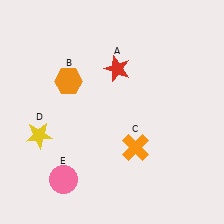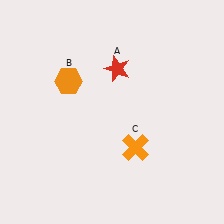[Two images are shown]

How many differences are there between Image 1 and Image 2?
There are 2 differences between the two images.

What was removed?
The yellow star (D), the pink circle (E) were removed in Image 2.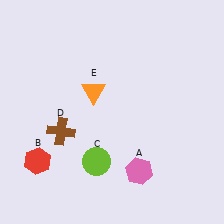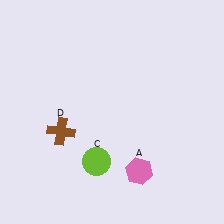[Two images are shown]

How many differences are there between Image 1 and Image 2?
There are 2 differences between the two images.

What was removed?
The red hexagon (B), the orange triangle (E) were removed in Image 2.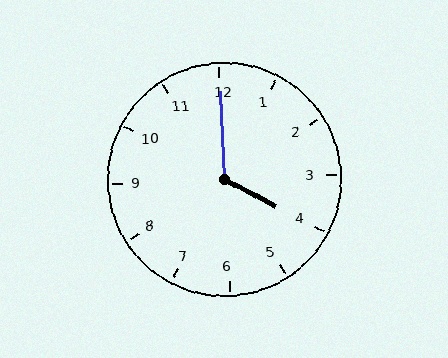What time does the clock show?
4:00.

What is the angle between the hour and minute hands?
Approximately 120 degrees.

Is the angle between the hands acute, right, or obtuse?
It is obtuse.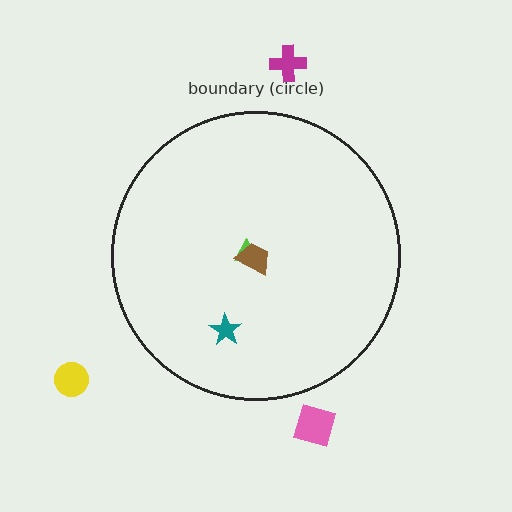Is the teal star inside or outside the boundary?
Inside.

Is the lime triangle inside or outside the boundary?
Inside.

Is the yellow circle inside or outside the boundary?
Outside.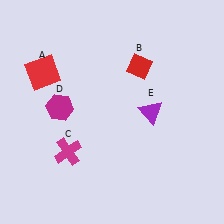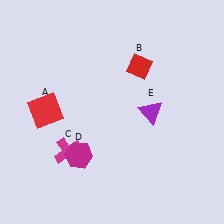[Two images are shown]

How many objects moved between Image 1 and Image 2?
2 objects moved between the two images.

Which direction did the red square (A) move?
The red square (A) moved down.